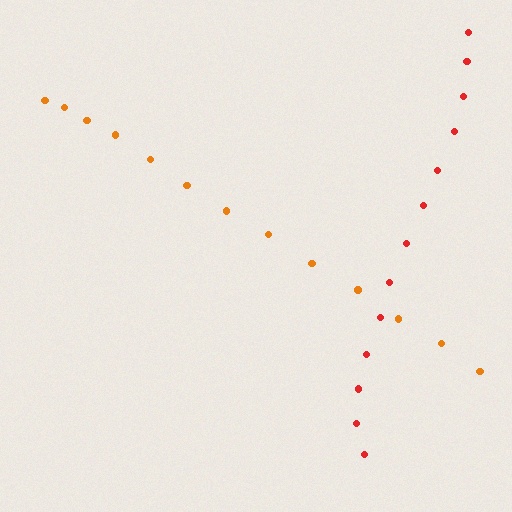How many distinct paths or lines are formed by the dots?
There are 2 distinct paths.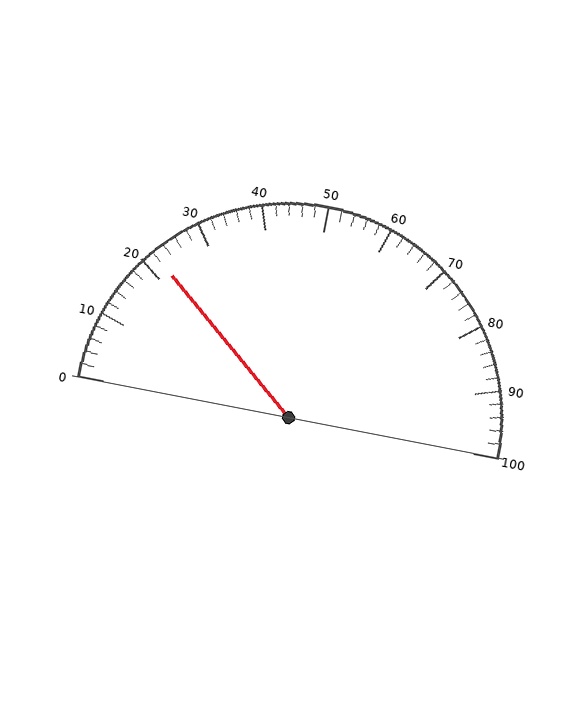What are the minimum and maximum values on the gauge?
The gauge ranges from 0 to 100.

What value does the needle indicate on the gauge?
The needle indicates approximately 22.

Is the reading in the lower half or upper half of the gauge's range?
The reading is in the lower half of the range (0 to 100).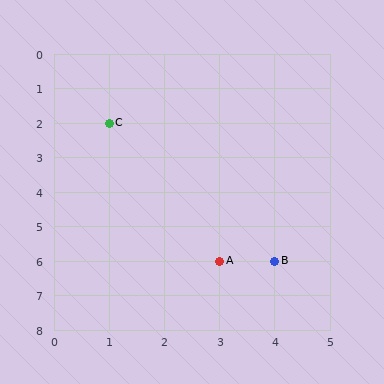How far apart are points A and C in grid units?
Points A and C are 2 columns and 4 rows apart (about 4.5 grid units diagonally).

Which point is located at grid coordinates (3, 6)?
Point A is at (3, 6).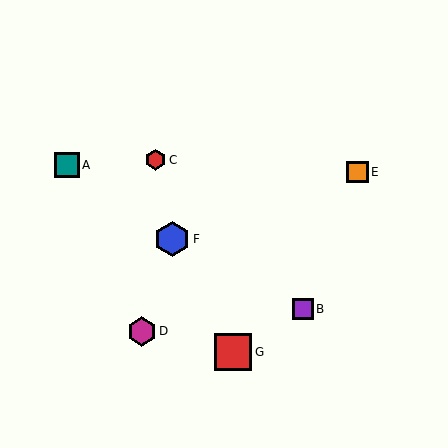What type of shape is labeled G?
Shape G is a red square.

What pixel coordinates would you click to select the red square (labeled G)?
Click at (233, 352) to select the red square G.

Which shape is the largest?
The red square (labeled G) is the largest.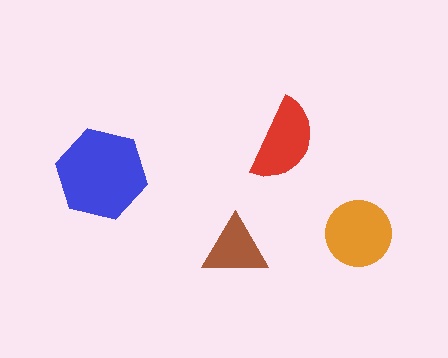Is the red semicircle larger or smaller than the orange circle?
Smaller.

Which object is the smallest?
The brown triangle.